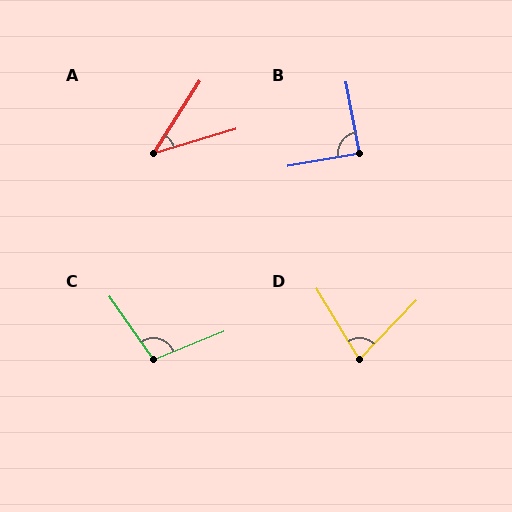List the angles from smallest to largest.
A (41°), D (75°), B (90°), C (103°).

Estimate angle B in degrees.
Approximately 90 degrees.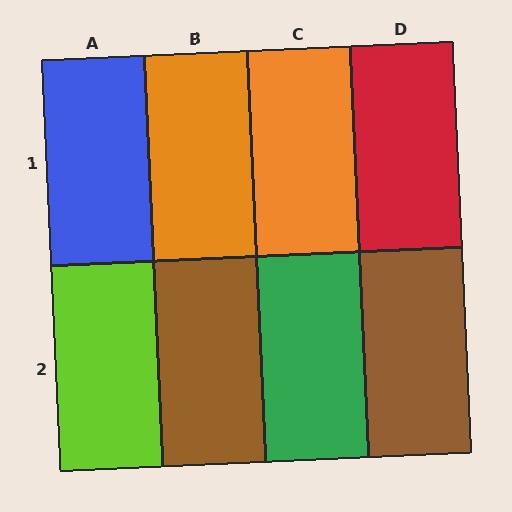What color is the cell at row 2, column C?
Green.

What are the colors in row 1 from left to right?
Blue, orange, orange, red.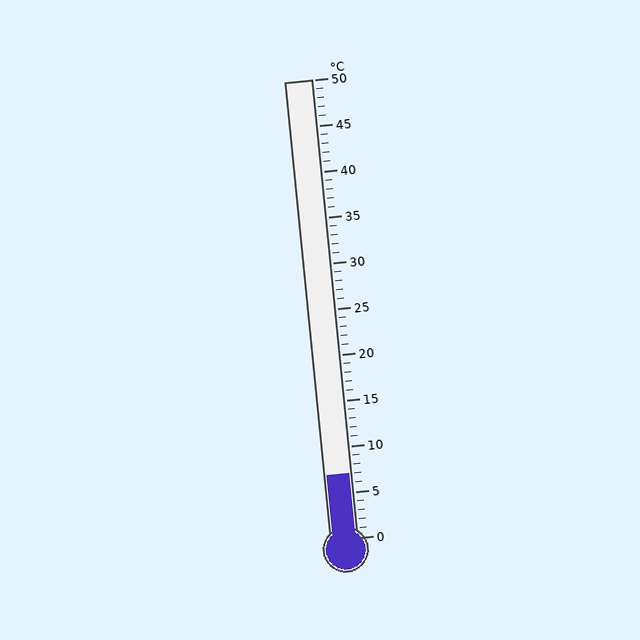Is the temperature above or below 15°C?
The temperature is below 15°C.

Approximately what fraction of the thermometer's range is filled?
The thermometer is filled to approximately 15% of its range.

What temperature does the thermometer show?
The thermometer shows approximately 7°C.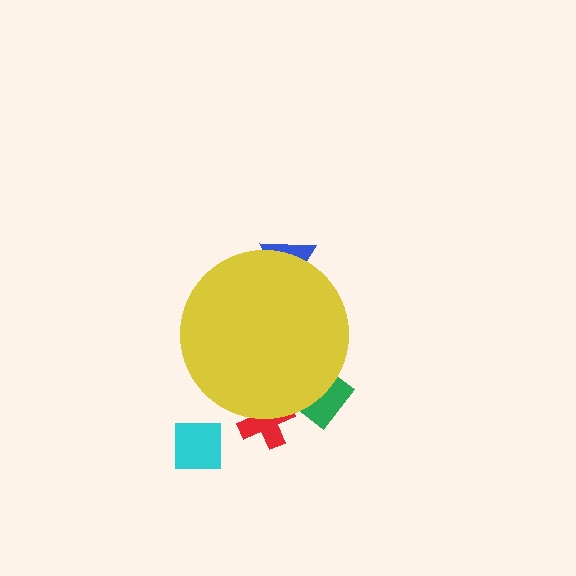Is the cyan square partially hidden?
No, the cyan square is fully visible.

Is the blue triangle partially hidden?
Yes, the blue triangle is partially hidden behind the yellow circle.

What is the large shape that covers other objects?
A yellow circle.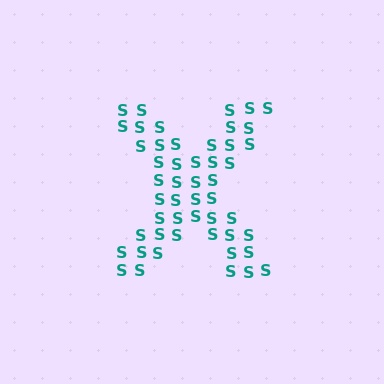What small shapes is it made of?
It is made of small letter S's.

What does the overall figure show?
The overall figure shows the letter X.